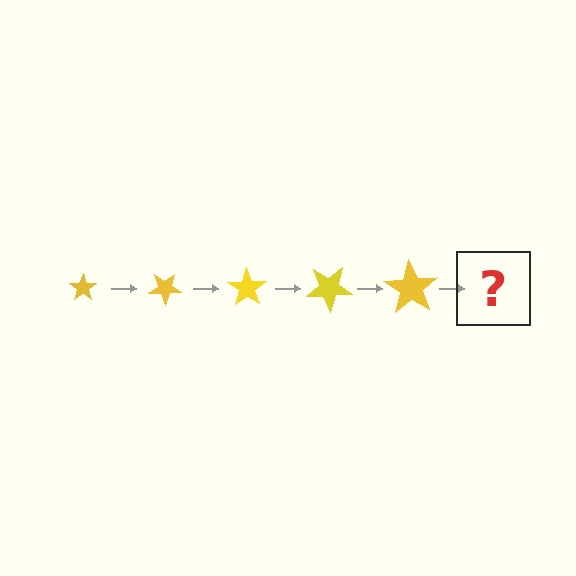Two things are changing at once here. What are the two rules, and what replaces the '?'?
The two rules are that the star grows larger each step and it rotates 35 degrees each step. The '?' should be a star, larger than the previous one and rotated 175 degrees from the start.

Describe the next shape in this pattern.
It should be a star, larger than the previous one and rotated 175 degrees from the start.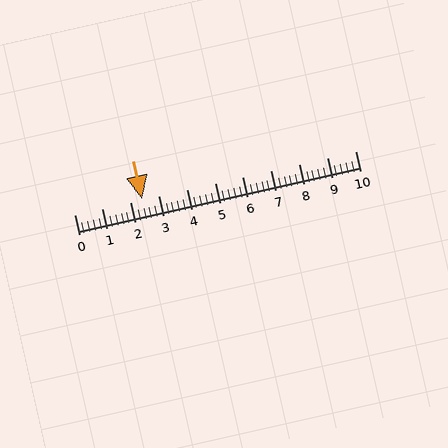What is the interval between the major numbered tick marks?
The major tick marks are spaced 1 units apart.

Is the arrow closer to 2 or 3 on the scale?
The arrow is closer to 2.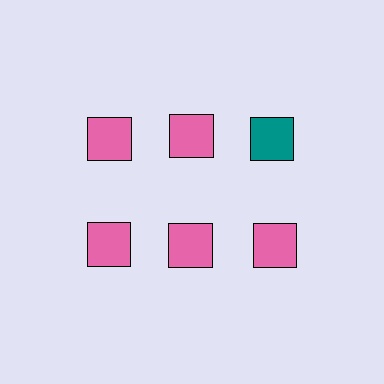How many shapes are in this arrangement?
There are 6 shapes arranged in a grid pattern.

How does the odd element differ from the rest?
It has a different color: teal instead of pink.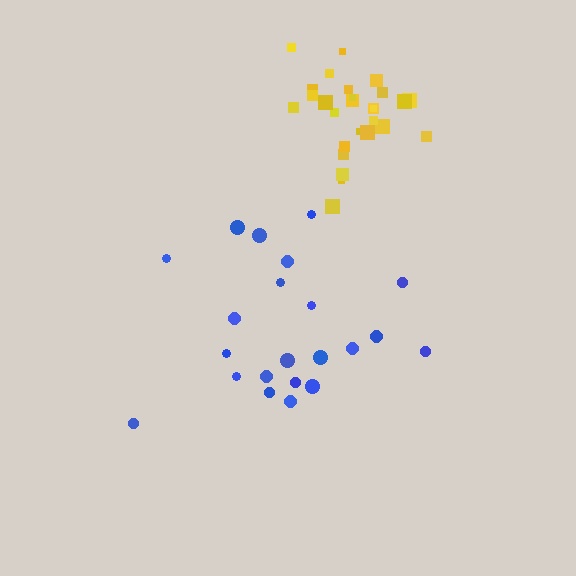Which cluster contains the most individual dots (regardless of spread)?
Yellow (27).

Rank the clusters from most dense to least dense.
yellow, blue.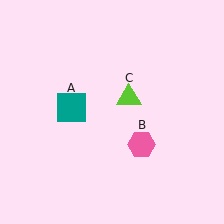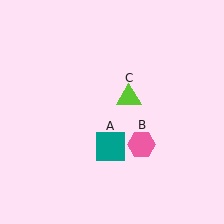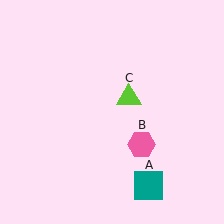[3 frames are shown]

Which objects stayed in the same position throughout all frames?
Pink hexagon (object B) and lime triangle (object C) remained stationary.